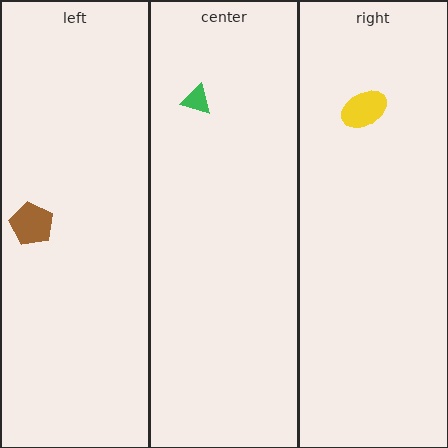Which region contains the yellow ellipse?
The right region.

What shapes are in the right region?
The yellow ellipse.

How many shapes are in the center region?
1.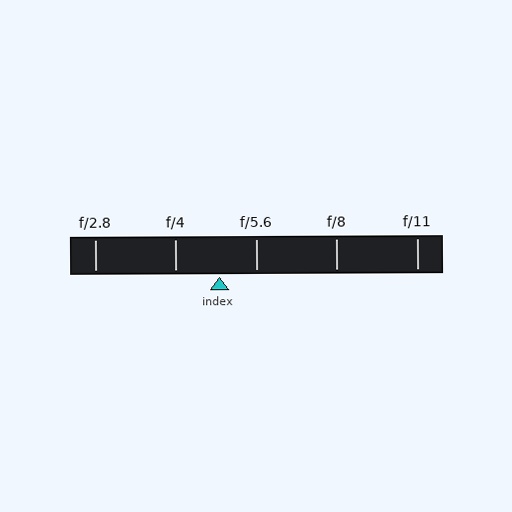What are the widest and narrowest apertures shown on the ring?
The widest aperture shown is f/2.8 and the narrowest is f/11.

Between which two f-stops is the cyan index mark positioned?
The index mark is between f/4 and f/5.6.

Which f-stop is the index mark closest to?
The index mark is closest to f/5.6.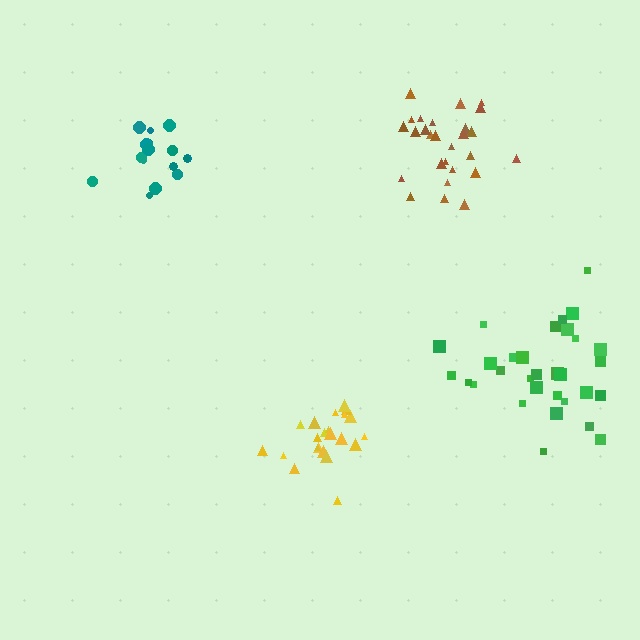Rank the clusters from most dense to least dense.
yellow, teal, brown, green.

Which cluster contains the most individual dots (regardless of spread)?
Green (31).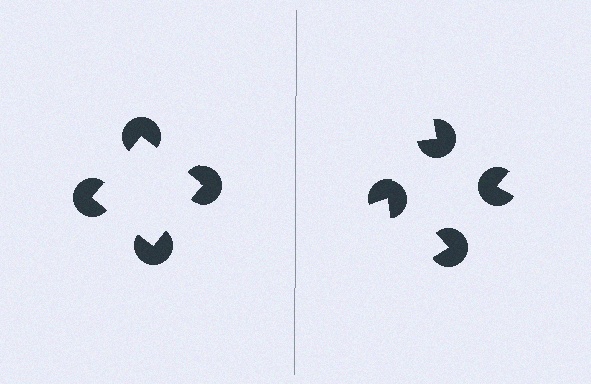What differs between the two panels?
The pac-man discs are positioned identically on both sides; only the wedge orientations differ. On the left they align to a square; on the right they are misaligned.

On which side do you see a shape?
An illusory square appears on the left side. On the right side the wedge cuts are rotated, so no coherent shape forms.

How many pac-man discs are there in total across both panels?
8 — 4 on each side.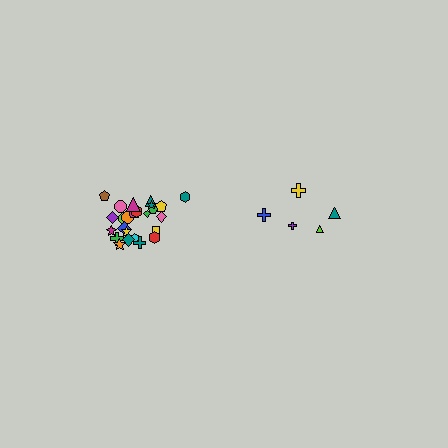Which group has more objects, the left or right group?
The left group.